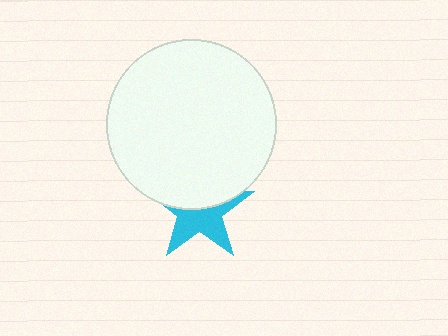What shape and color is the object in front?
The object in front is a white circle.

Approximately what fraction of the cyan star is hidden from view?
Roughly 47% of the cyan star is hidden behind the white circle.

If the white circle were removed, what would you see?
You would see the complete cyan star.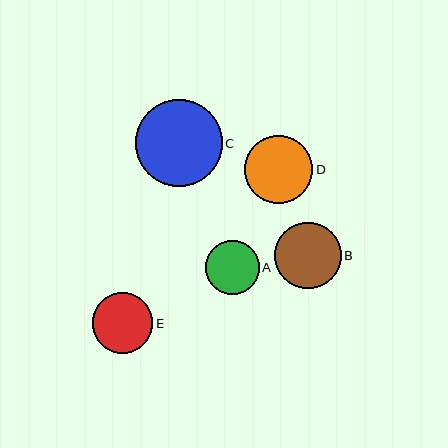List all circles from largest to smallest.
From largest to smallest: C, D, B, E, A.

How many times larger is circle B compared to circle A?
Circle B is approximately 1.2 times the size of circle A.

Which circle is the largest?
Circle C is the largest with a size of approximately 87 pixels.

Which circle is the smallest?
Circle A is the smallest with a size of approximately 54 pixels.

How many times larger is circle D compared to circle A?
Circle D is approximately 1.3 times the size of circle A.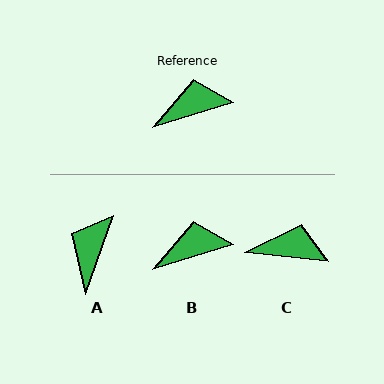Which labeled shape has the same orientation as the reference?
B.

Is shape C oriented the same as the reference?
No, it is off by about 23 degrees.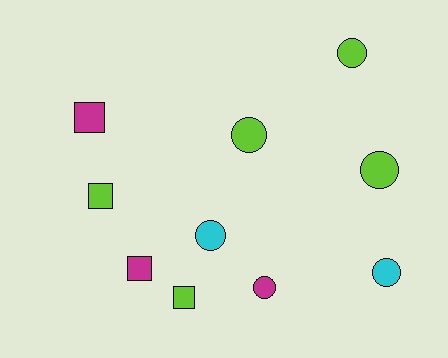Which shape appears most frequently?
Circle, with 6 objects.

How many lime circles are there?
There are 3 lime circles.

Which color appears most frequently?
Lime, with 5 objects.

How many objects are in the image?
There are 10 objects.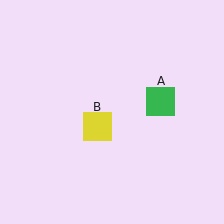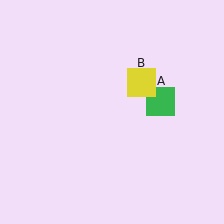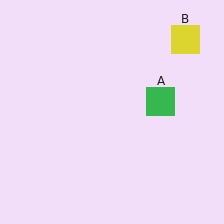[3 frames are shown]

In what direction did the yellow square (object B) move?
The yellow square (object B) moved up and to the right.